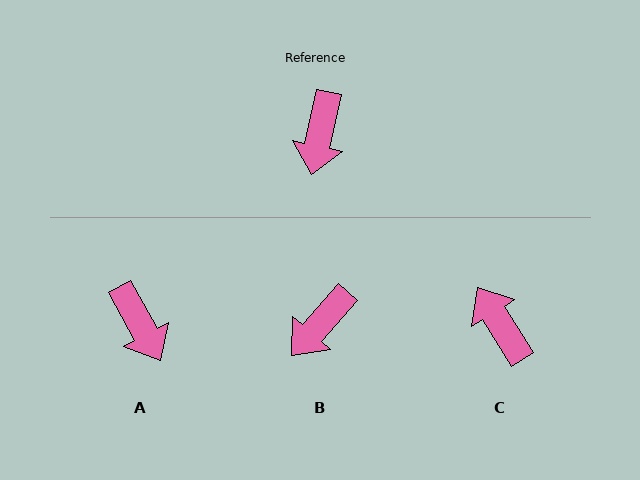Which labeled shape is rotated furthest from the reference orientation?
C, about 136 degrees away.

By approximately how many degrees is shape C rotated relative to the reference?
Approximately 136 degrees clockwise.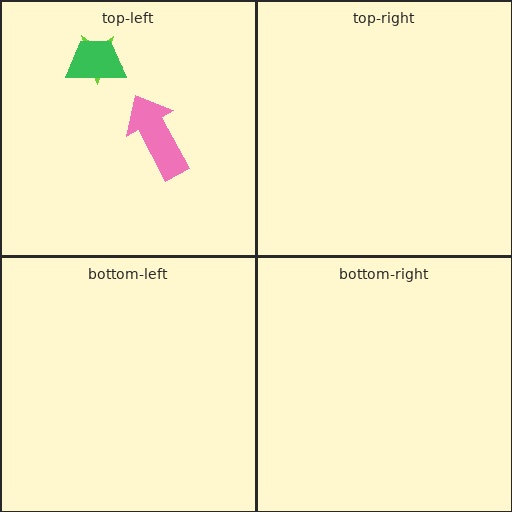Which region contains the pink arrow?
The top-left region.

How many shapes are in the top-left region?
3.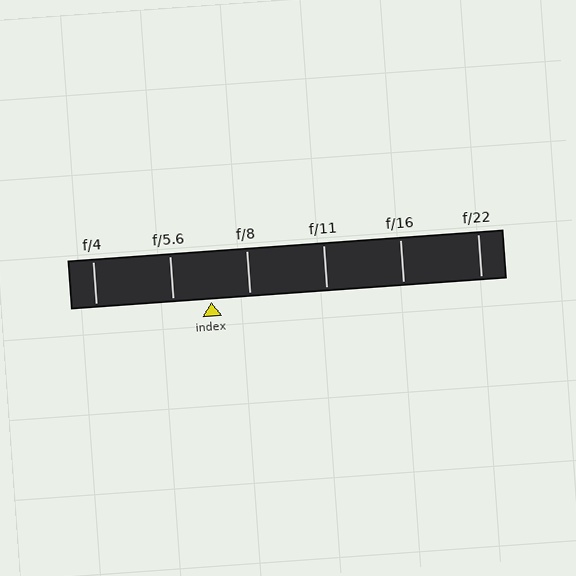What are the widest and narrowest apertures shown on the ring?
The widest aperture shown is f/4 and the narrowest is f/22.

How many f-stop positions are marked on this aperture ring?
There are 6 f-stop positions marked.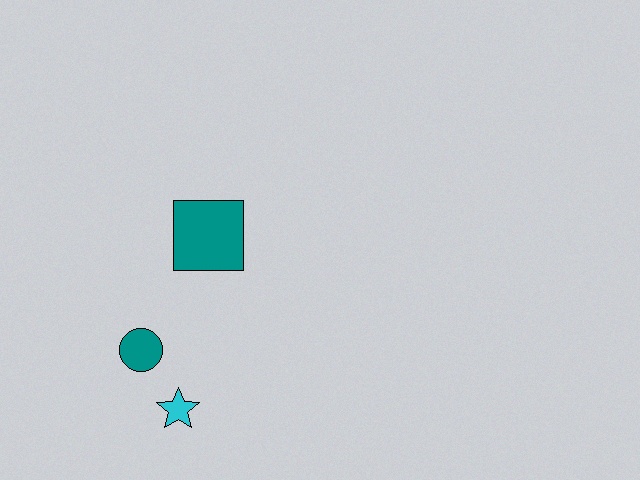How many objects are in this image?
There are 3 objects.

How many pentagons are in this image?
There are no pentagons.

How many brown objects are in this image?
There are no brown objects.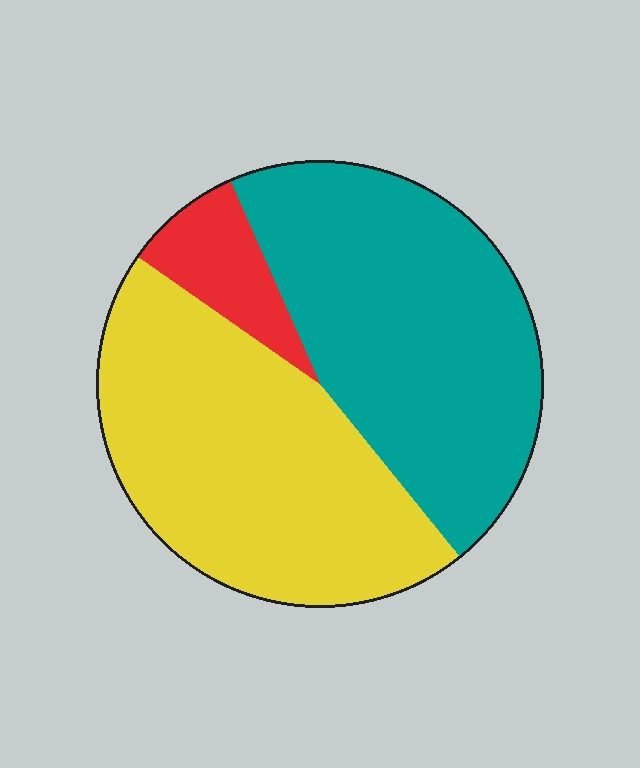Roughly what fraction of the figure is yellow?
Yellow covers around 45% of the figure.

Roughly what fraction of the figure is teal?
Teal covers 46% of the figure.